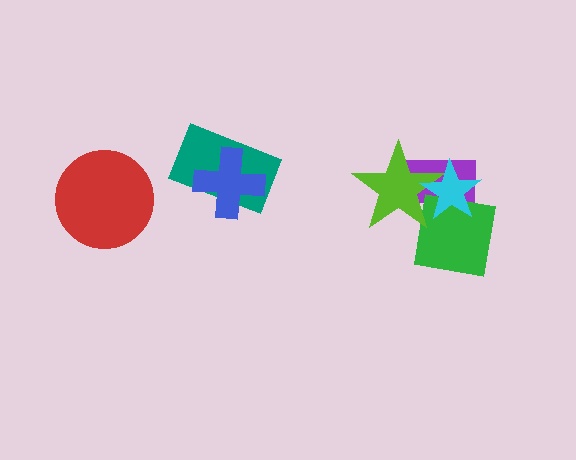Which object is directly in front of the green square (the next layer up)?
The lime star is directly in front of the green square.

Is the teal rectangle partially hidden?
Yes, it is partially covered by another shape.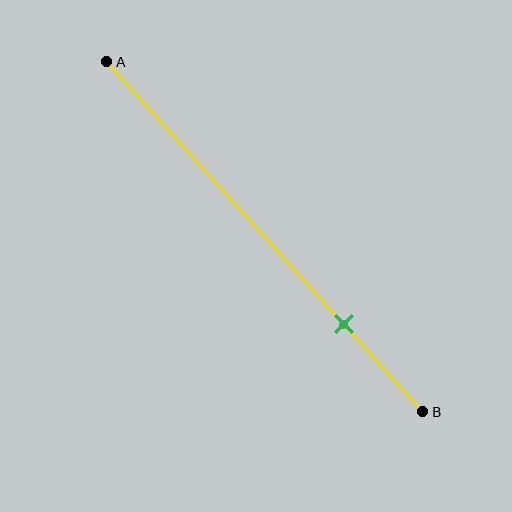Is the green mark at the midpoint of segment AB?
No, the mark is at about 75% from A, not at the 50% midpoint.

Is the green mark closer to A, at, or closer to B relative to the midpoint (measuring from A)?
The green mark is closer to point B than the midpoint of segment AB.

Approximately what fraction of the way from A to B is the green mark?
The green mark is approximately 75% of the way from A to B.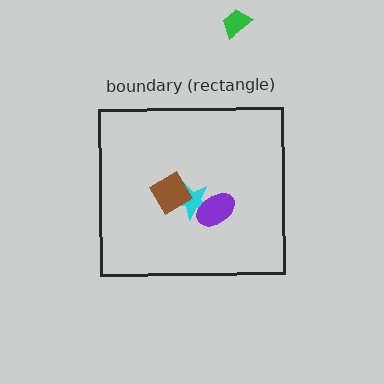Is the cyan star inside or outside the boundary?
Inside.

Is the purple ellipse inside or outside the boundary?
Inside.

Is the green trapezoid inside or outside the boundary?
Outside.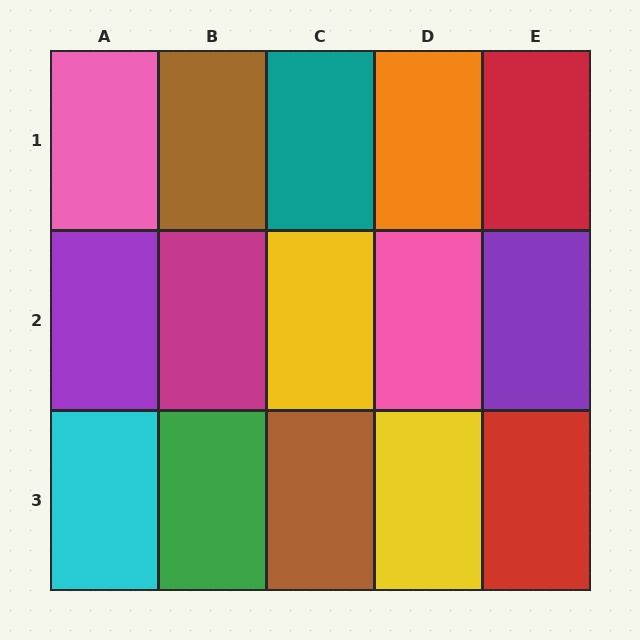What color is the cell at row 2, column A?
Purple.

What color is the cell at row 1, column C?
Teal.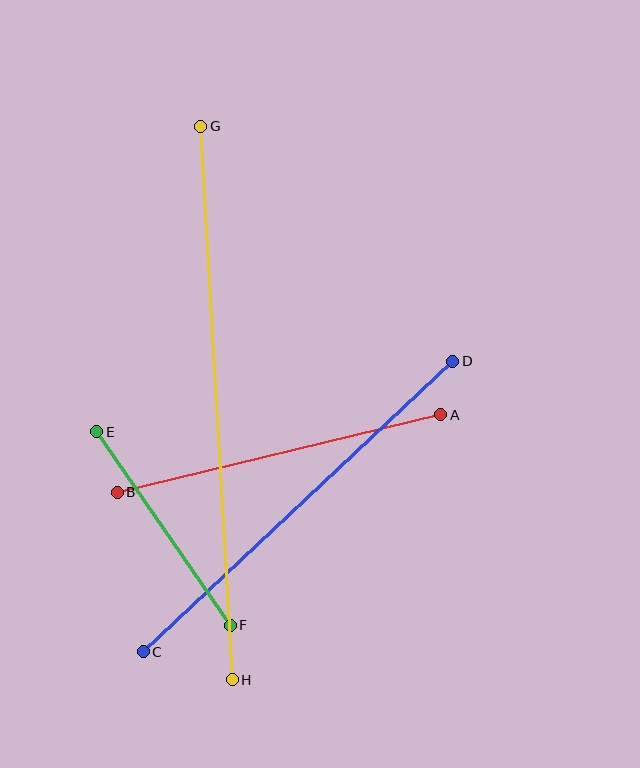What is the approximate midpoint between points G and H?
The midpoint is at approximately (217, 403) pixels.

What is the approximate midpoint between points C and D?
The midpoint is at approximately (298, 507) pixels.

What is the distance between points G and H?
The distance is approximately 554 pixels.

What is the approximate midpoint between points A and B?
The midpoint is at approximately (279, 453) pixels.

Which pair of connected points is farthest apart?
Points G and H are farthest apart.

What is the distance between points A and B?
The distance is approximately 332 pixels.